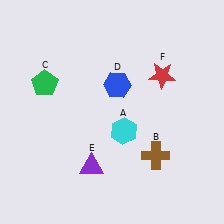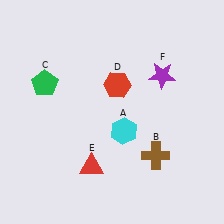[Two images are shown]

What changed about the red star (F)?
In Image 1, F is red. In Image 2, it changed to purple.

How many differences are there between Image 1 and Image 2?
There are 3 differences between the two images.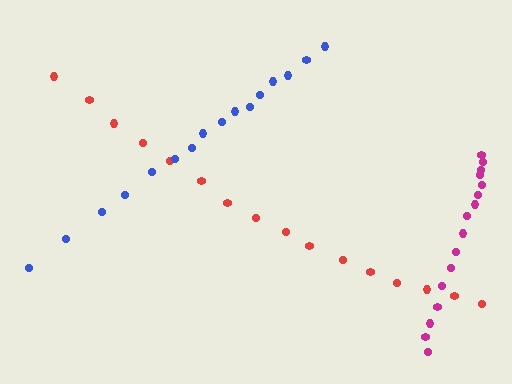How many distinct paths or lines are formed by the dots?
There are 3 distinct paths.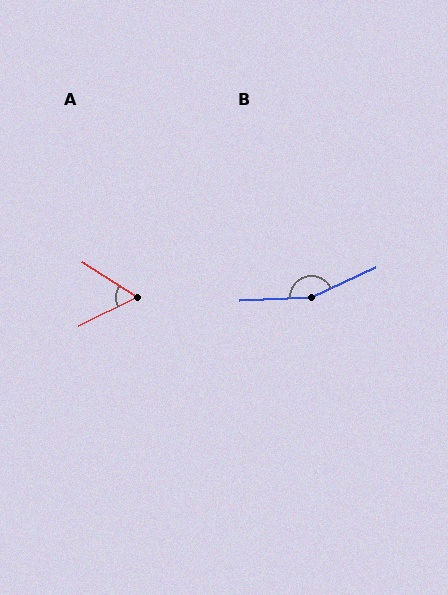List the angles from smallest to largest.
A (59°), B (157°).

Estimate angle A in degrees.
Approximately 59 degrees.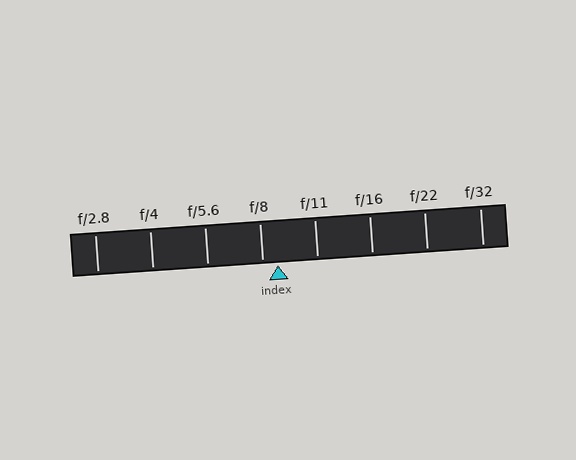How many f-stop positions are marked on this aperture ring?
There are 8 f-stop positions marked.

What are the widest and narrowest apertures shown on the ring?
The widest aperture shown is f/2.8 and the narrowest is f/32.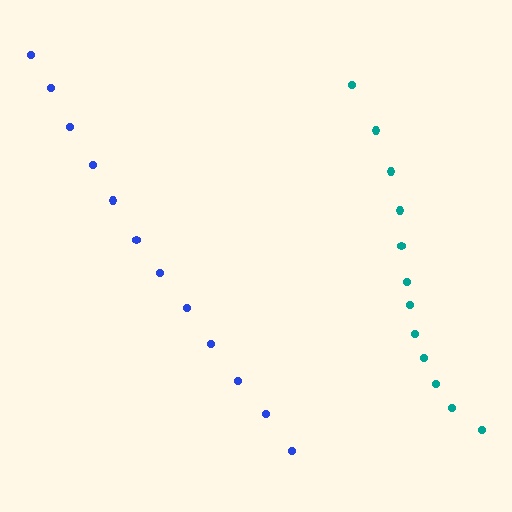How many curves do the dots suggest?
There are 2 distinct paths.